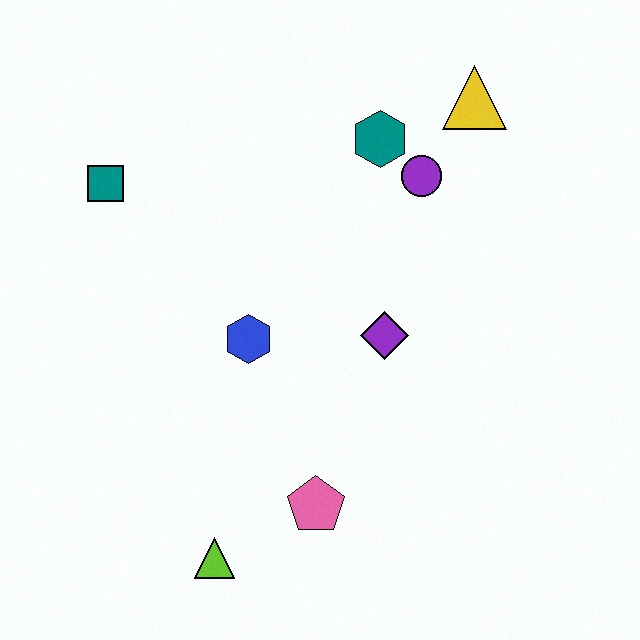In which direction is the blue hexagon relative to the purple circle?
The blue hexagon is to the left of the purple circle.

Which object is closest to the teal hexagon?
The purple circle is closest to the teal hexagon.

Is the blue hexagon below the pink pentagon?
No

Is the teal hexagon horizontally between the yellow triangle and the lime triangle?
Yes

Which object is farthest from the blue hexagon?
The yellow triangle is farthest from the blue hexagon.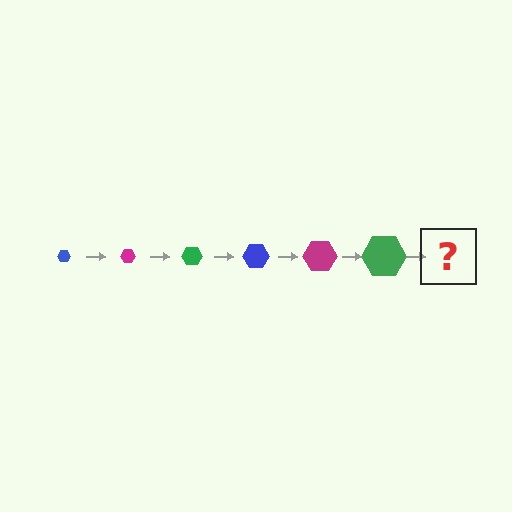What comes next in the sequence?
The next element should be a blue hexagon, larger than the previous one.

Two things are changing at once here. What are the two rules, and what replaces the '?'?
The two rules are that the hexagon grows larger each step and the color cycles through blue, magenta, and green. The '?' should be a blue hexagon, larger than the previous one.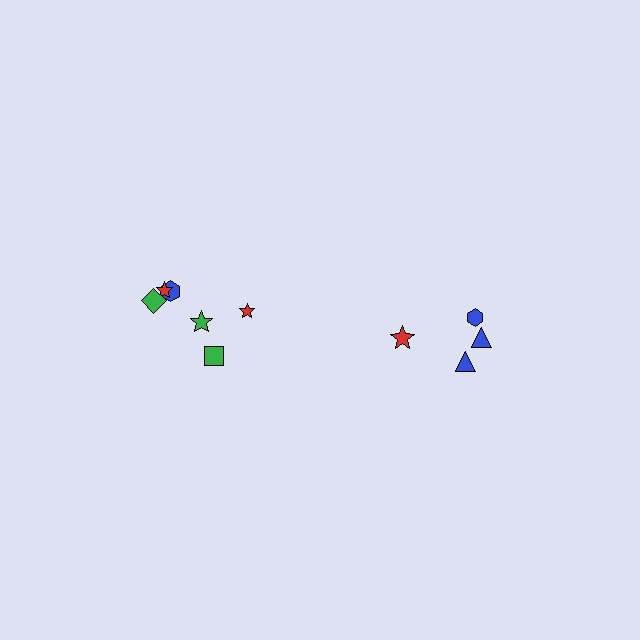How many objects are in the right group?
There are 4 objects.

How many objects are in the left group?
There are 6 objects.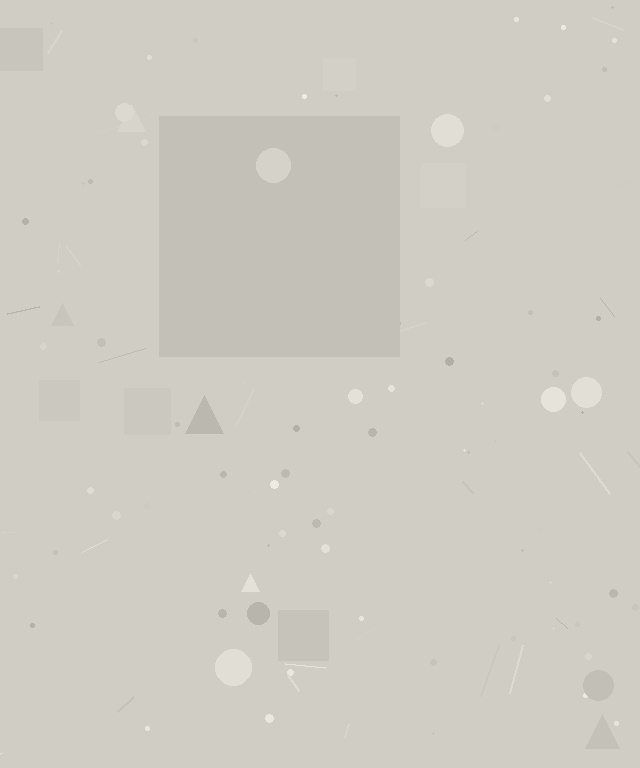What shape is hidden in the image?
A square is hidden in the image.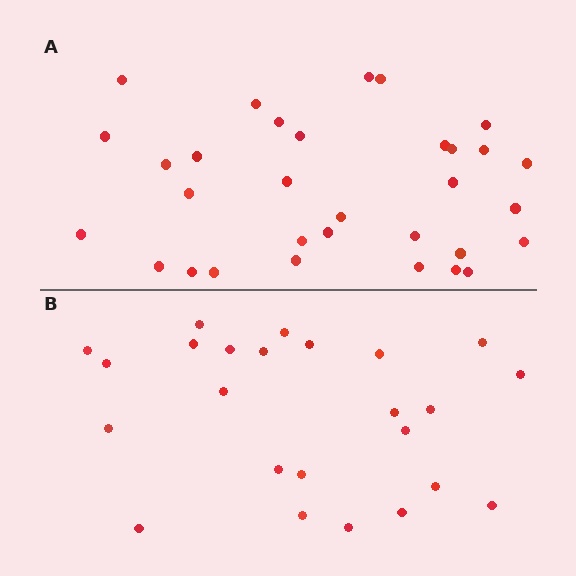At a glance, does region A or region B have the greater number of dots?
Region A (the top region) has more dots.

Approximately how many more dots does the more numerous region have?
Region A has roughly 8 or so more dots than region B.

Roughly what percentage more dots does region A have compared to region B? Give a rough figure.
About 35% more.